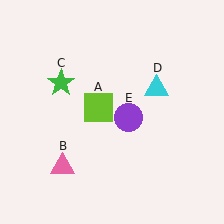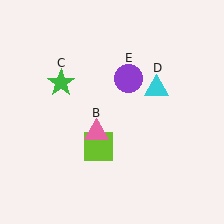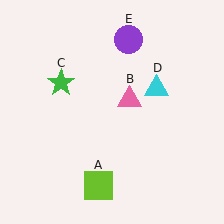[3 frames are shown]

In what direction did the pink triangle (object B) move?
The pink triangle (object B) moved up and to the right.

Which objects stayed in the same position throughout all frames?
Green star (object C) and cyan triangle (object D) remained stationary.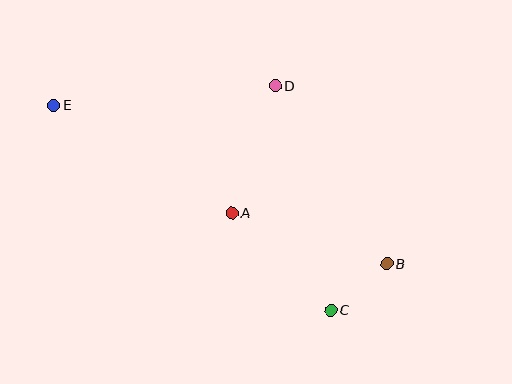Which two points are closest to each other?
Points B and C are closest to each other.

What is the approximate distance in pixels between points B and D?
The distance between B and D is approximately 210 pixels.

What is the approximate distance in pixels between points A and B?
The distance between A and B is approximately 163 pixels.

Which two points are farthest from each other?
Points B and E are farthest from each other.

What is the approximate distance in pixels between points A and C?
The distance between A and C is approximately 139 pixels.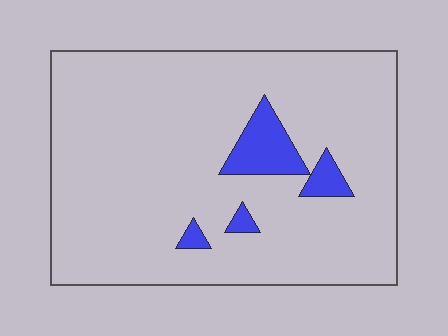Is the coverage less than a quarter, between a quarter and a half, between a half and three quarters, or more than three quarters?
Less than a quarter.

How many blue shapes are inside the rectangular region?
4.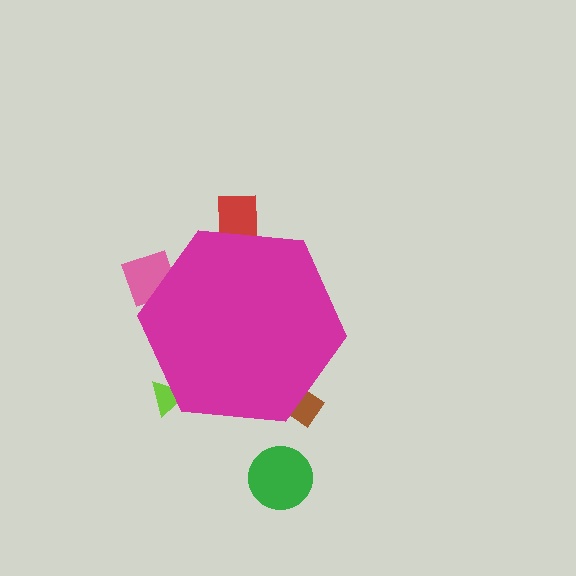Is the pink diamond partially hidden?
Yes, the pink diamond is partially hidden behind the magenta hexagon.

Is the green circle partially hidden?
No, the green circle is fully visible.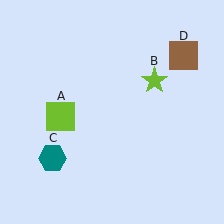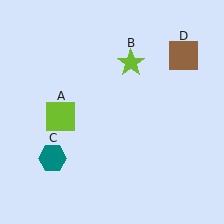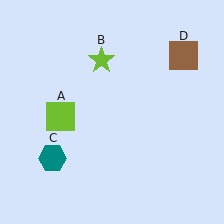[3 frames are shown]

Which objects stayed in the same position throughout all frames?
Lime square (object A) and teal hexagon (object C) and brown square (object D) remained stationary.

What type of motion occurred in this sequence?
The lime star (object B) rotated counterclockwise around the center of the scene.